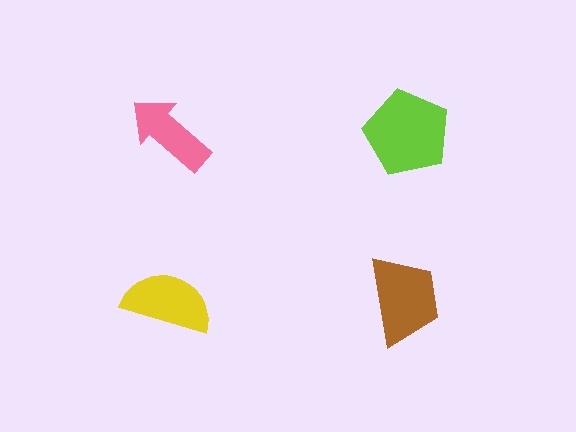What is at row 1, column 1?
A pink arrow.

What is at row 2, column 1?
A yellow semicircle.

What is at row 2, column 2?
A brown trapezoid.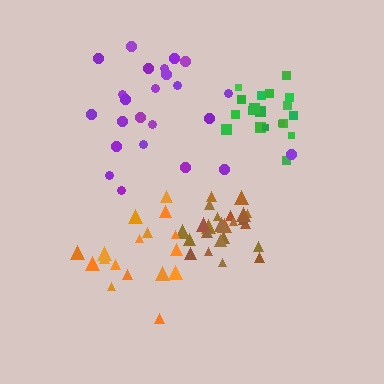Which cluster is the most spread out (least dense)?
Purple.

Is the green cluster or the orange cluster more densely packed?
Green.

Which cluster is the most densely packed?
Brown.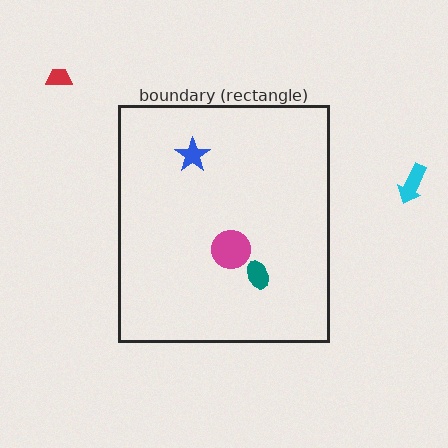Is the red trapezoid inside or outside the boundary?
Outside.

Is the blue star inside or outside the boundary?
Inside.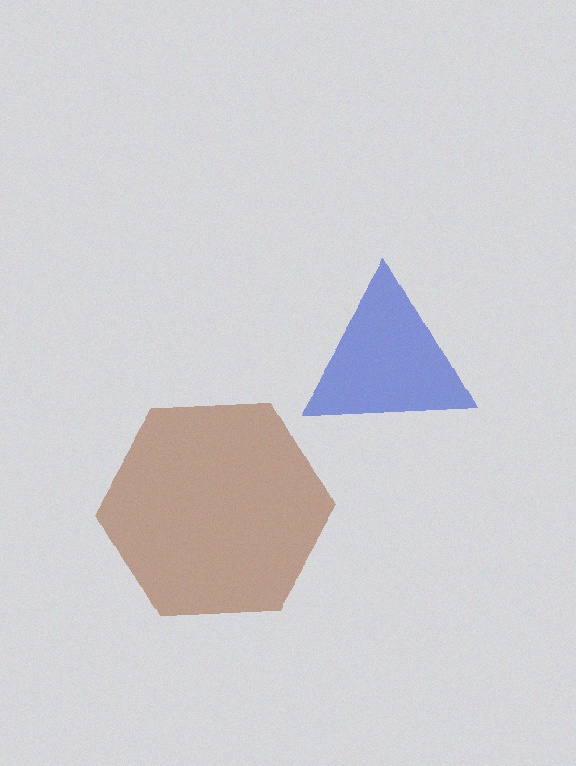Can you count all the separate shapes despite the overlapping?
Yes, there are 2 separate shapes.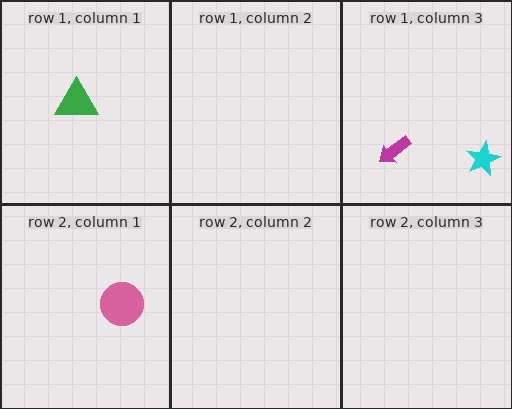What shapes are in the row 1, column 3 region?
The cyan star, the magenta arrow.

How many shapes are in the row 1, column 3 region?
2.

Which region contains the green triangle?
The row 1, column 1 region.